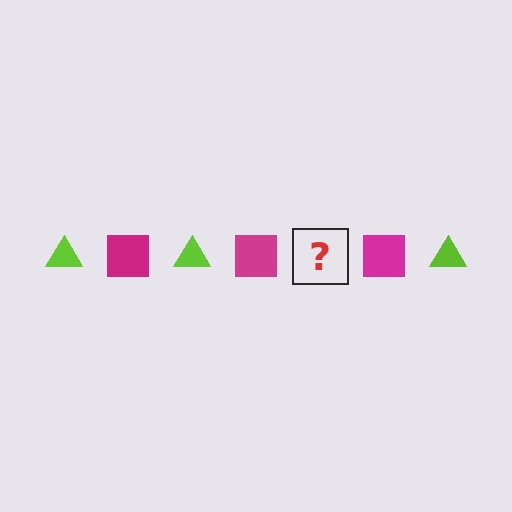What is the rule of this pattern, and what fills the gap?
The rule is that the pattern alternates between lime triangle and magenta square. The gap should be filled with a lime triangle.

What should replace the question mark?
The question mark should be replaced with a lime triangle.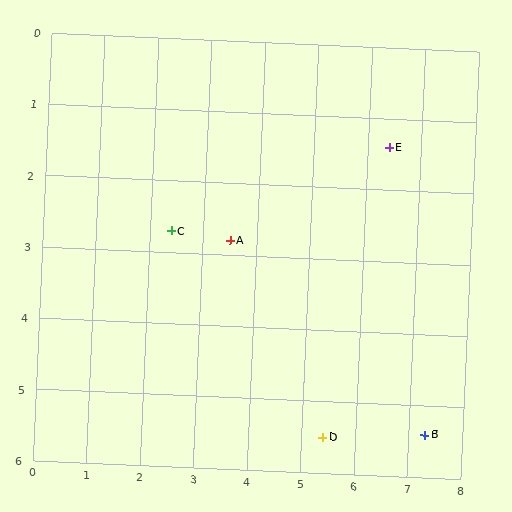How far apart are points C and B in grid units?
Points C and B are about 5.6 grid units apart.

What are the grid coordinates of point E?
Point E is at approximately (6.4, 1.4).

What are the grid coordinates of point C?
Point C is at approximately (2.4, 2.7).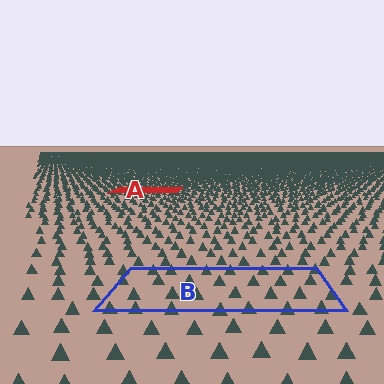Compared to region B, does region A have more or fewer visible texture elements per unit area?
Region A has more texture elements per unit area — they are packed more densely because it is farther away.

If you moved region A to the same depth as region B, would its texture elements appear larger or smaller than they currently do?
They would appear larger. At a closer depth, the same texture elements are projected at a bigger on-screen size.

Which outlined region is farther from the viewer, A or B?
Region A is farther from the viewer — the texture elements inside it appear smaller and more densely packed.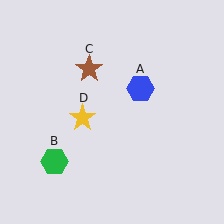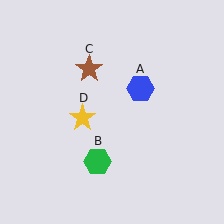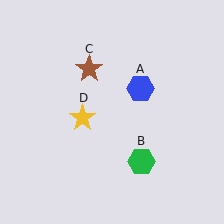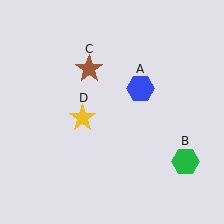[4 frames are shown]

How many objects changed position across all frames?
1 object changed position: green hexagon (object B).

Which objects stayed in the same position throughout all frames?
Blue hexagon (object A) and brown star (object C) and yellow star (object D) remained stationary.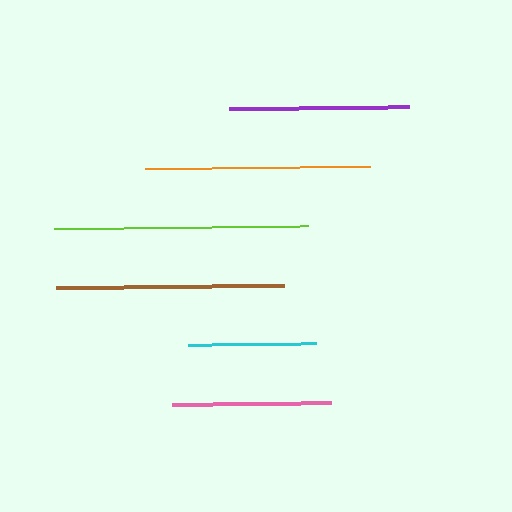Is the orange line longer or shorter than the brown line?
The brown line is longer than the orange line.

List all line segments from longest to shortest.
From longest to shortest: lime, brown, orange, purple, pink, cyan.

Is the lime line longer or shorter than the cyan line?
The lime line is longer than the cyan line.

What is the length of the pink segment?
The pink segment is approximately 158 pixels long.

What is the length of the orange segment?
The orange segment is approximately 225 pixels long.